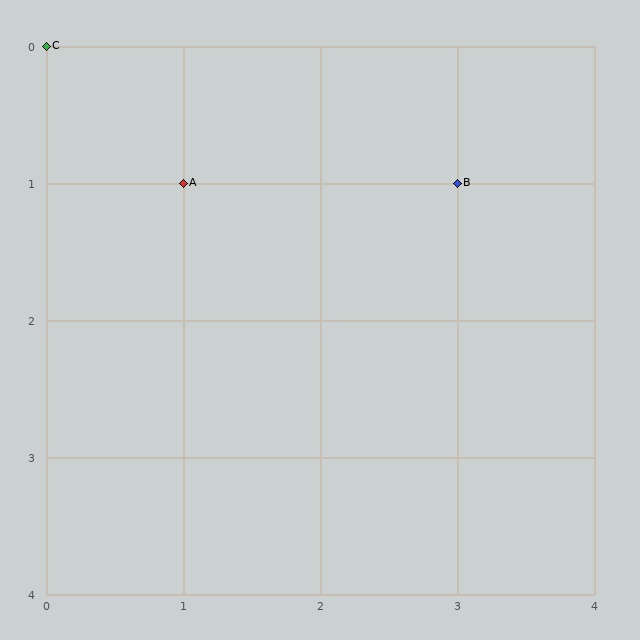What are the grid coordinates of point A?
Point A is at grid coordinates (1, 1).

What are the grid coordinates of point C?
Point C is at grid coordinates (0, 0).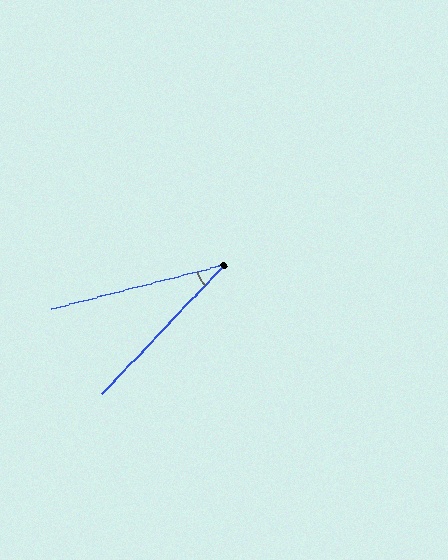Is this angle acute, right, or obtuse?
It is acute.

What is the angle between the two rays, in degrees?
Approximately 32 degrees.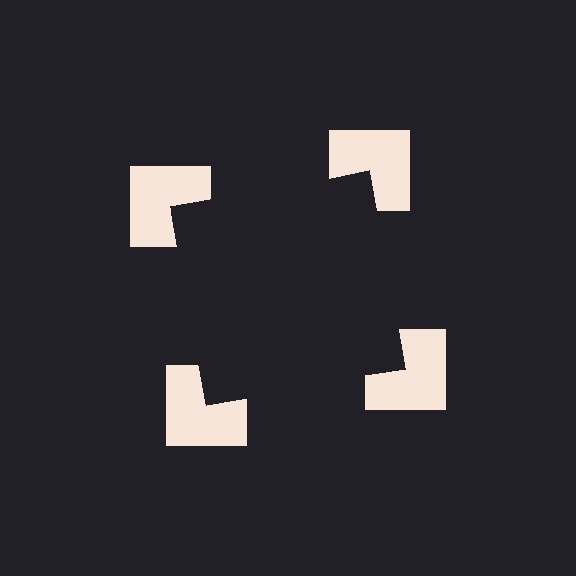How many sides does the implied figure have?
4 sides.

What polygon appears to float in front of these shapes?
An illusory square — its edges are inferred from the aligned wedge cuts in the notched squares, not physically drawn.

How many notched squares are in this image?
There are 4 — one at each vertex of the illusory square.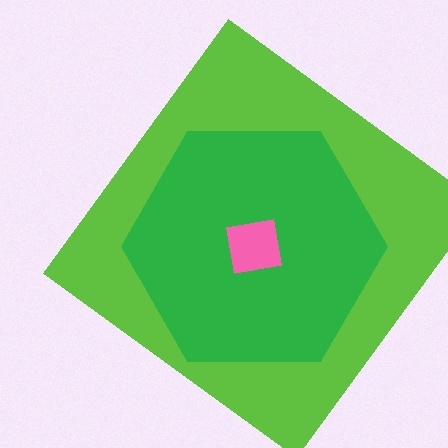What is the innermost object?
The pink square.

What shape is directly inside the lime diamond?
The green hexagon.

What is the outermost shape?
The lime diamond.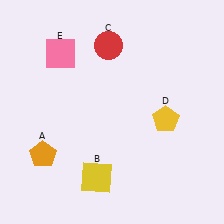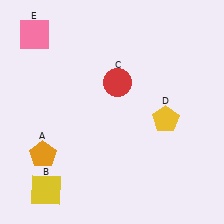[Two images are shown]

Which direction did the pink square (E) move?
The pink square (E) moved left.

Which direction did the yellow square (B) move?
The yellow square (B) moved left.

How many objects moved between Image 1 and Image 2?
3 objects moved between the two images.